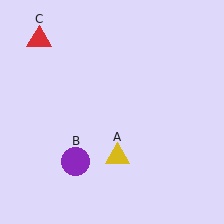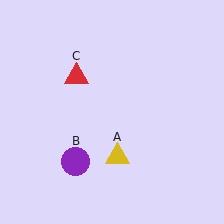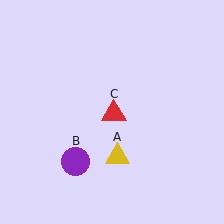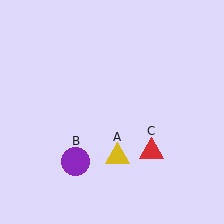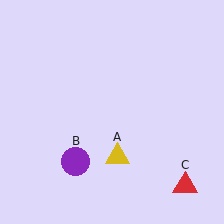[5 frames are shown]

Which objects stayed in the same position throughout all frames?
Yellow triangle (object A) and purple circle (object B) remained stationary.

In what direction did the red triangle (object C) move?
The red triangle (object C) moved down and to the right.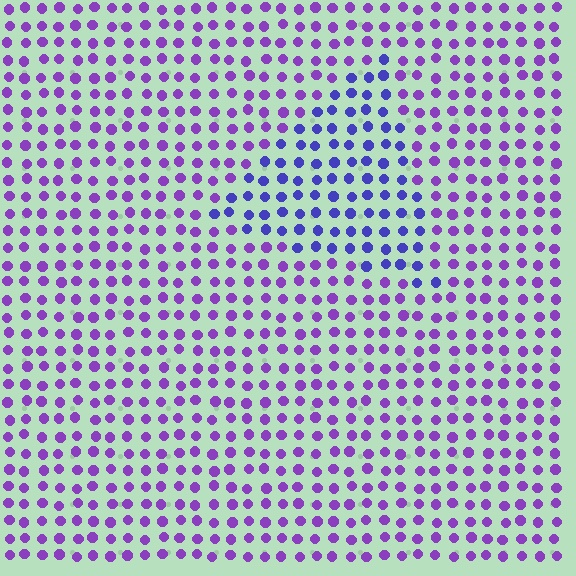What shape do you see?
I see a triangle.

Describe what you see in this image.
The image is filled with small purple elements in a uniform arrangement. A triangle-shaped region is visible where the elements are tinted to a slightly different hue, forming a subtle color boundary.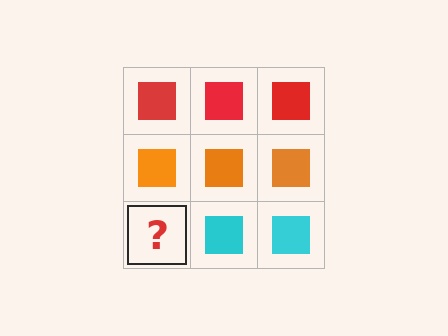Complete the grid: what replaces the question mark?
The question mark should be replaced with a cyan square.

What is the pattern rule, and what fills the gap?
The rule is that each row has a consistent color. The gap should be filled with a cyan square.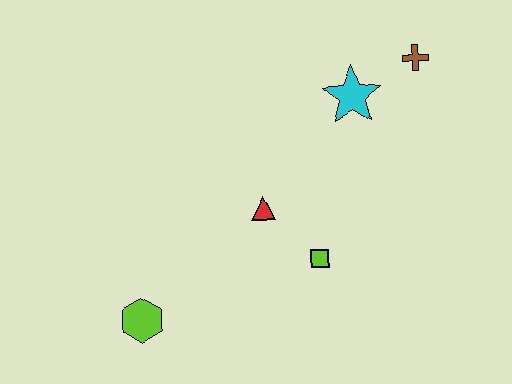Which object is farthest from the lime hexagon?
The brown cross is farthest from the lime hexagon.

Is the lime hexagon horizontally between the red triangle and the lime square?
No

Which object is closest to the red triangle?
The lime square is closest to the red triangle.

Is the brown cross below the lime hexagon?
No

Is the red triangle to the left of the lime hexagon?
No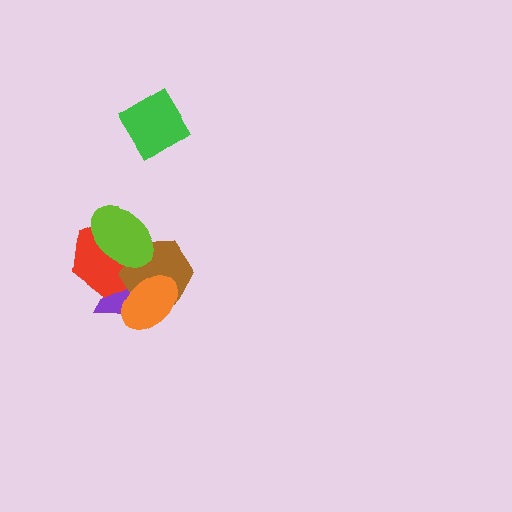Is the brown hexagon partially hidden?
Yes, it is partially covered by another shape.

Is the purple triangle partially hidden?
Yes, it is partially covered by another shape.